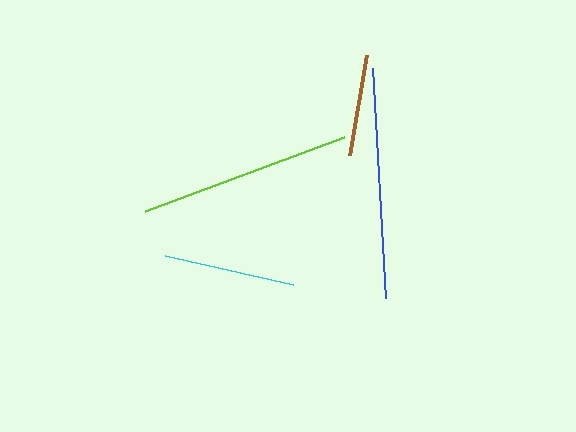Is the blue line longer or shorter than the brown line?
The blue line is longer than the brown line.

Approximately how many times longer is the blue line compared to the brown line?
The blue line is approximately 2.3 times the length of the brown line.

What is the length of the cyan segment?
The cyan segment is approximately 132 pixels long.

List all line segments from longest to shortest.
From longest to shortest: blue, lime, cyan, brown.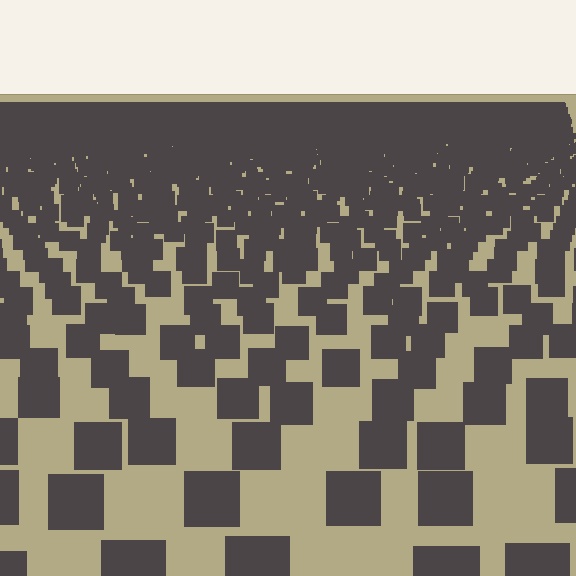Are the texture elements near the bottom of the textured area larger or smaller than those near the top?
Larger. Near the bottom, elements are closer to the viewer and appear at a bigger on-screen size.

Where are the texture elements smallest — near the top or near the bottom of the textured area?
Near the top.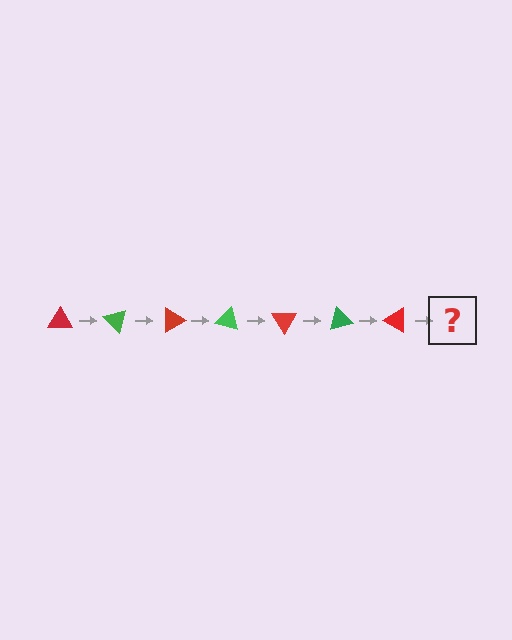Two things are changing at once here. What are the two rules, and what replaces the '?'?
The two rules are that it rotates 45 degrees each step and the color cycles through red and green. The '?' should be a green triangle, rotated 315 degrees from the start.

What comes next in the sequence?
The next element should be a green triangle, rotated 315 degrees from the start.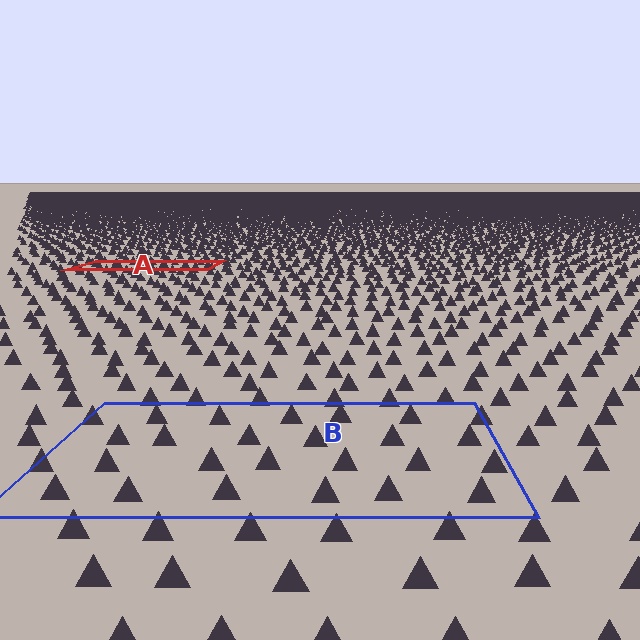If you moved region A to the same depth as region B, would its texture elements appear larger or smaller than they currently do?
They would appear larger. At a closer depth, the same texture elements are projected at a bigger on-screen size.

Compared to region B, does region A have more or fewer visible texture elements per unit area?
Region A has more texture elements per unit area — they are packed more densely because it is farther away.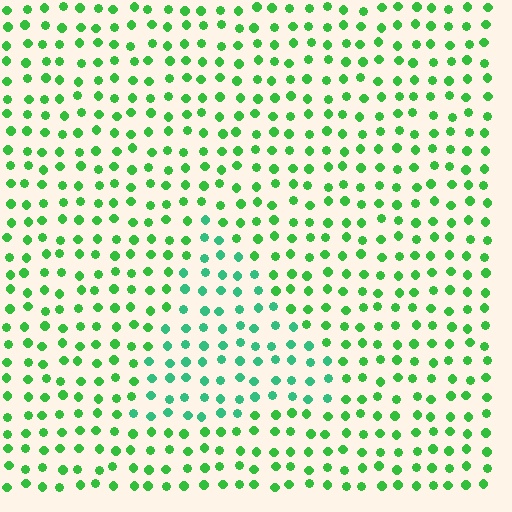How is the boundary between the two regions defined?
The boundary is defined purely by a slight shift in hue (about 29 degrees). Spacing, size, and orientation are identical on both sides.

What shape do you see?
I see a triangle.